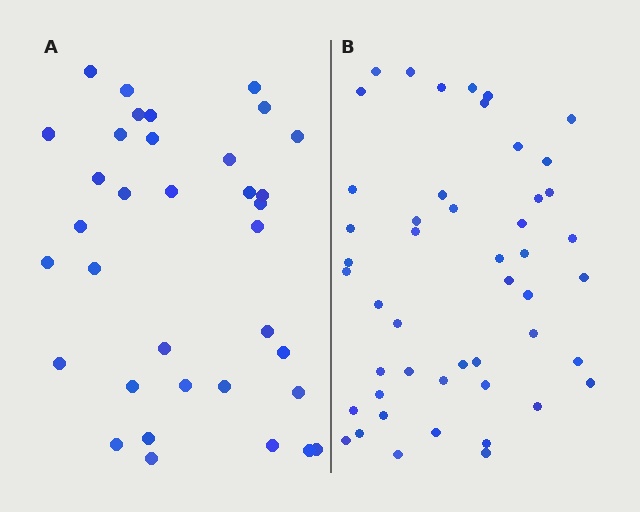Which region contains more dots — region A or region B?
Region B (the right region) has more dots.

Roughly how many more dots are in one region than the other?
Region B has approximately 15 more dots than region A.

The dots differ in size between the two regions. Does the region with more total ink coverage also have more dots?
No. Region A has more total ink coverage because its dots are larger, but region B actually contains more individual dots. Total area can be misleading — the number of items is what matters here.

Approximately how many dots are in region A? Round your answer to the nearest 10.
About 40 dots. (The exact count is 35, which rounds to 40.)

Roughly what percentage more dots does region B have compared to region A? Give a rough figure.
About 35% more.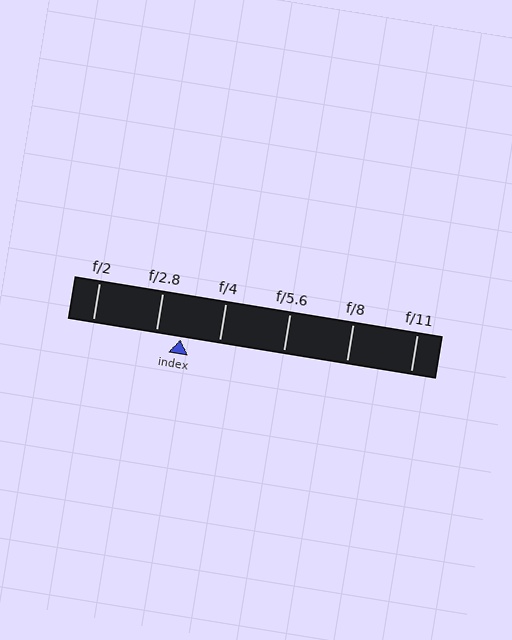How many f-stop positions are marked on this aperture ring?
There are 6 f-stop positions marked.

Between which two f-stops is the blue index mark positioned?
The index mark is between f/2.8 and f/4.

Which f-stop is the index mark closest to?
The index mark is closest to f/2.8.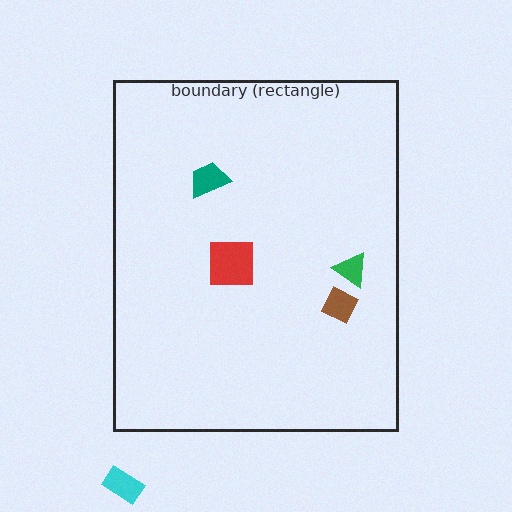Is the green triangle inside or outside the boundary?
Inside.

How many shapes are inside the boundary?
4 inside, 1 outside.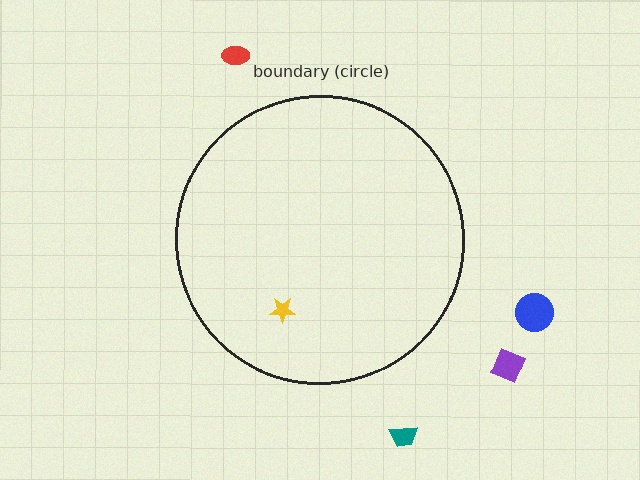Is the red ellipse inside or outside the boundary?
Outside.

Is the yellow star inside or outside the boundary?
Inside.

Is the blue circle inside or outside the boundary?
Outside.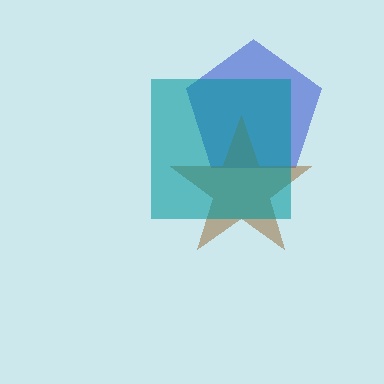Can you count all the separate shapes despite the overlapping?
Yes, there are 3 separate shapes.